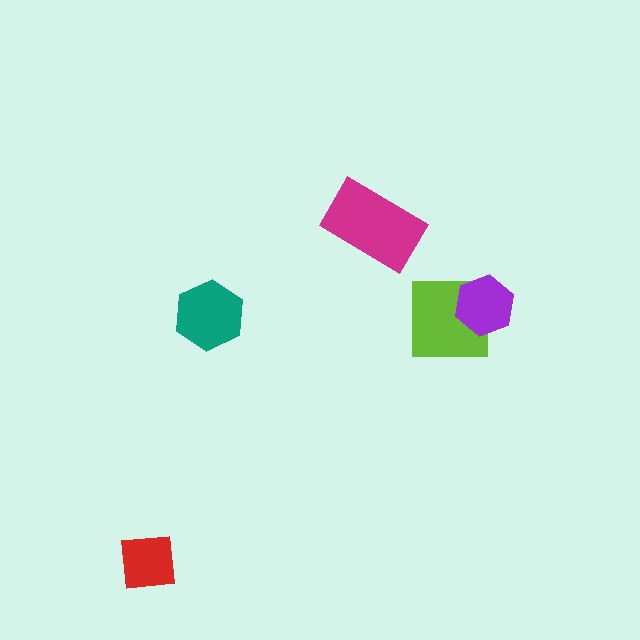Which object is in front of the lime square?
The purple hexagon is in front of the lime square.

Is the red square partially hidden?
No, no other shape covers it.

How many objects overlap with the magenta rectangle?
0 objects overlap with the magenta rectangle.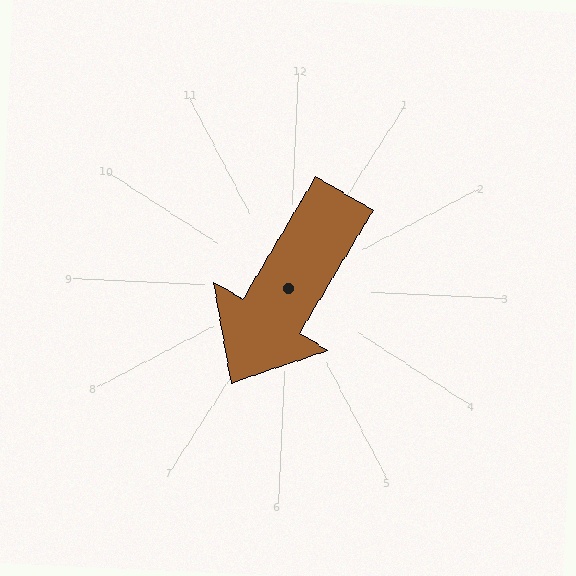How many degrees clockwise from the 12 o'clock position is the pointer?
Approximately 208 degrees.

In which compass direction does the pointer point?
Southwest.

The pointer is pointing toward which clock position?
Roughly 7 o'clock.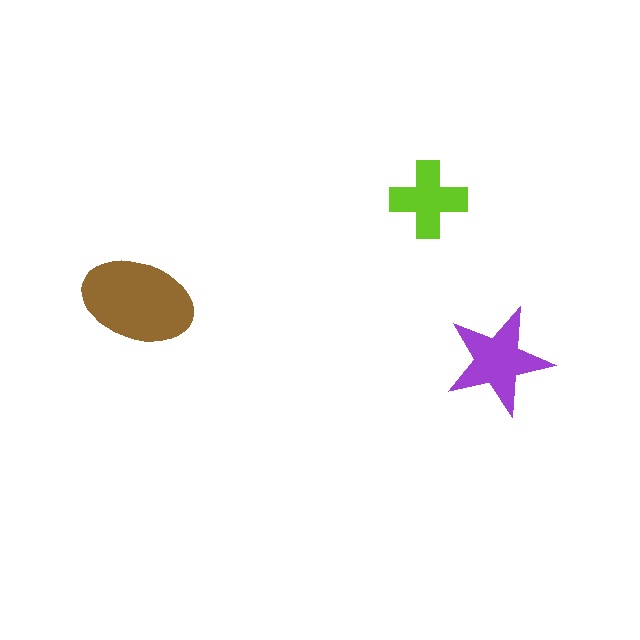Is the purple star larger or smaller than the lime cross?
Larger.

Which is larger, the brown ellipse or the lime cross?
The brown ellipse.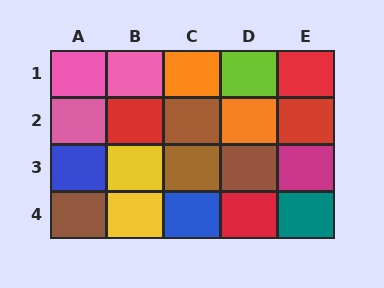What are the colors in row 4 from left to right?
Brown, yellow, blue, red, teal.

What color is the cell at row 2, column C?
Brown.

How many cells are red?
4 cells are red.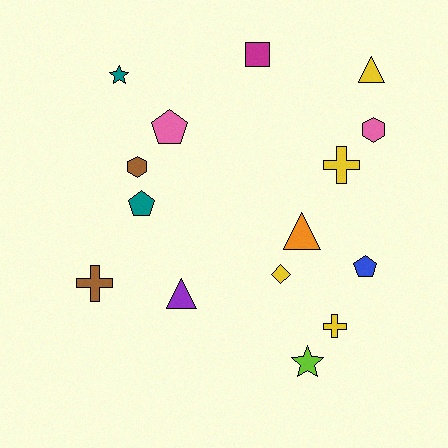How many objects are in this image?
There are 15 objects.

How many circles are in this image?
There are no circles.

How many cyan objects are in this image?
There are no cyan objects.